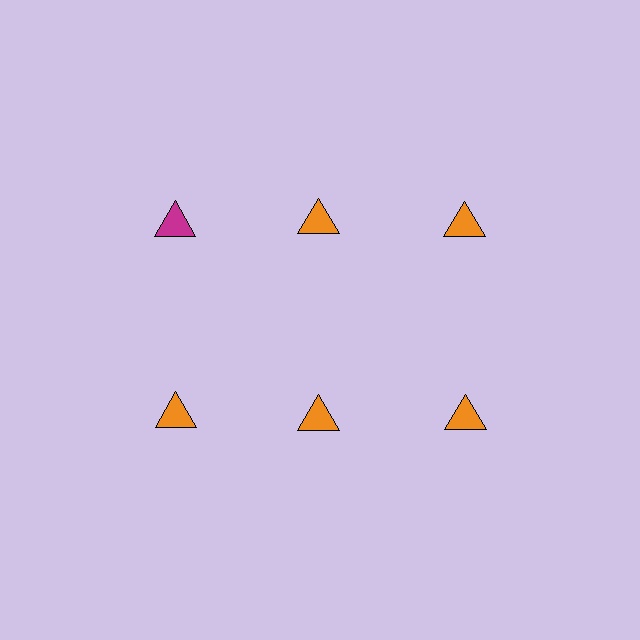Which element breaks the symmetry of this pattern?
The magenta triangle in the top row, leftmost column breaks the symmetry. All other shapes are orange triangles.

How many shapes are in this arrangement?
There are 6 shapes arranged in a grid pattern.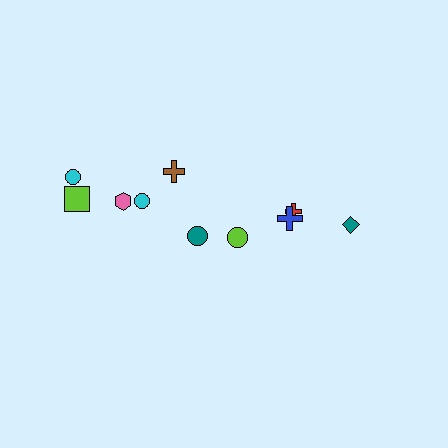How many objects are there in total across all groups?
There are 10 objects.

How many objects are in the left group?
There are 6 objects.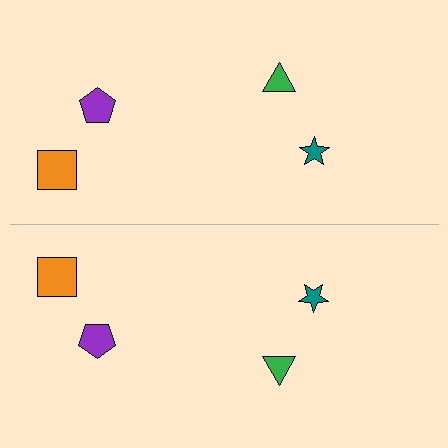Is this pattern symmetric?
Yes, this pattern has bilateral (reflection) symmetry.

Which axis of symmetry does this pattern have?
The pattern has a horizontal axis of symmetry running through the center of the image.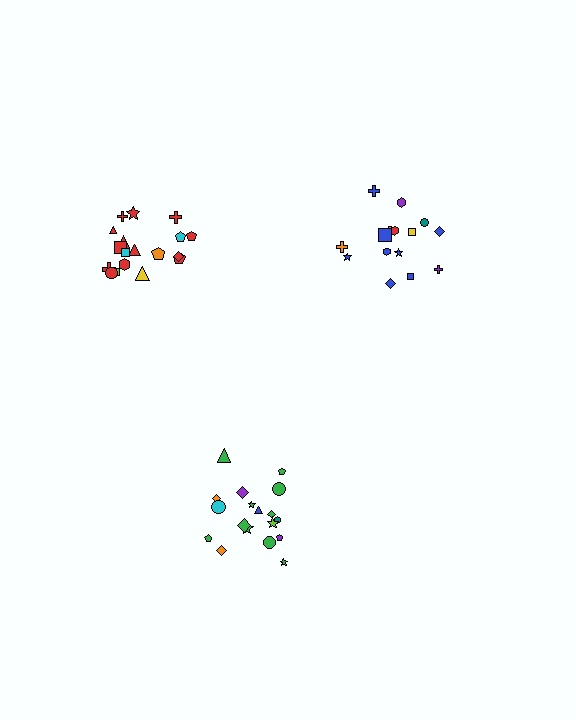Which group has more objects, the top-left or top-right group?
The top-left group.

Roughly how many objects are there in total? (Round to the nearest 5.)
Roughly 50 objects in total.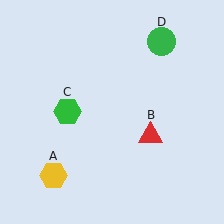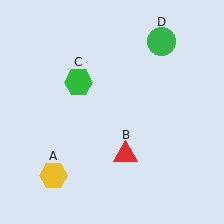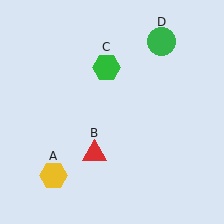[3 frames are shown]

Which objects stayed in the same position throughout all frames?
Yellow hexagon (object A) and green circle (object D) remained stationary.